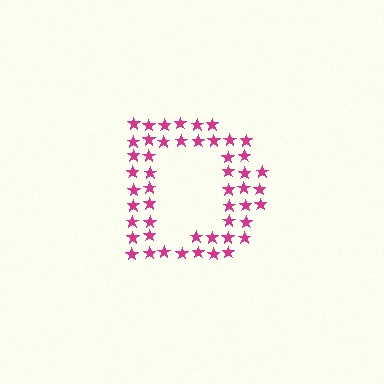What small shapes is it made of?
It is made of small stars.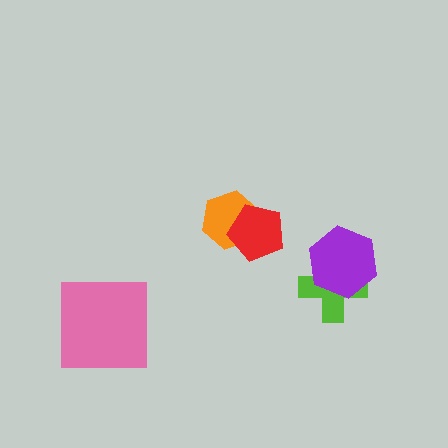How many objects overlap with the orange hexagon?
1 object overlaps with the orange hexagon.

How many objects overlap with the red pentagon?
1 object overlaps with the red pentagon.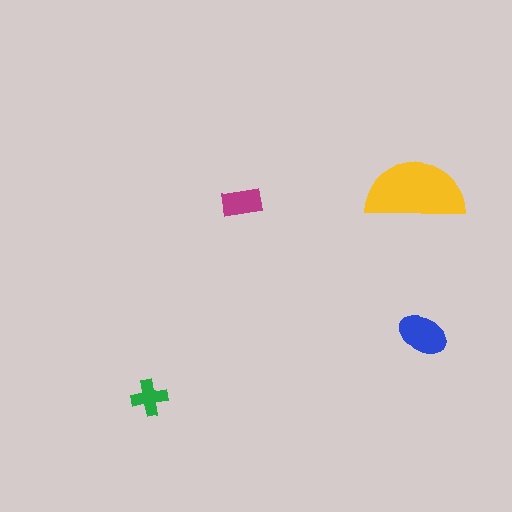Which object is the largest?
The yellow semicircle.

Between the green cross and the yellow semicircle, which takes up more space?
The yellow semicircle.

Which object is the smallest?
The green cross.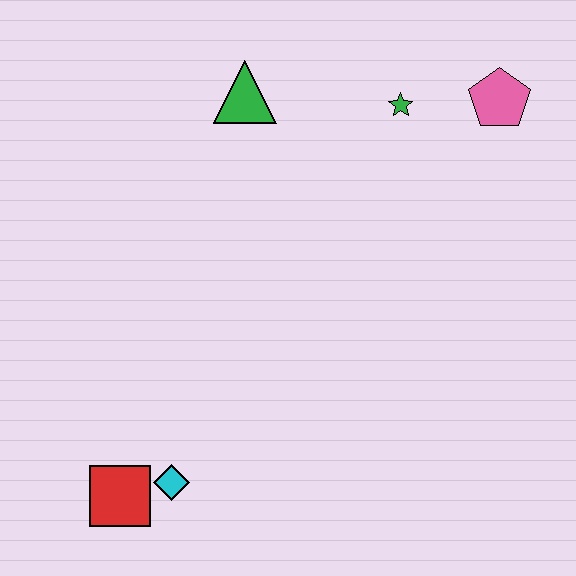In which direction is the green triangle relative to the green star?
The green triangle is to the left of the green star.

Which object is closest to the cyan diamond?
The red square is closest to the cyan diamond.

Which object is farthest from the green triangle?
The red square is farthest from the green triangle.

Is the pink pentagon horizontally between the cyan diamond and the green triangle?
No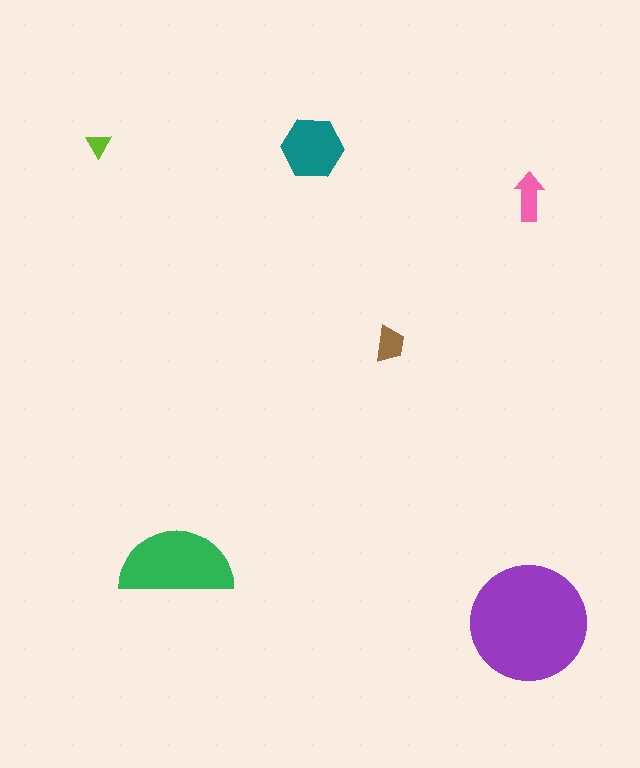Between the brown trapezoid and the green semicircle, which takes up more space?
The green semicircle.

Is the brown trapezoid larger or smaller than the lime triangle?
Larger.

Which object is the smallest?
The lime triangle.